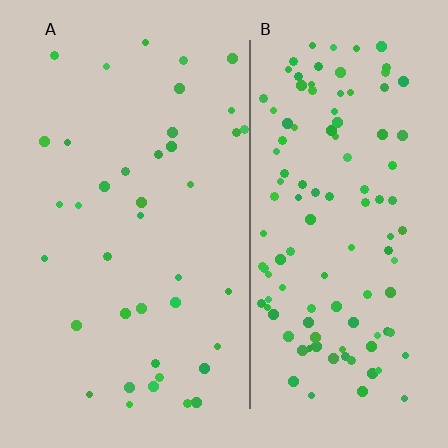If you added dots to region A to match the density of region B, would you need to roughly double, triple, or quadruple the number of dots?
Approximately triple.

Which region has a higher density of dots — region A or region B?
B (the right).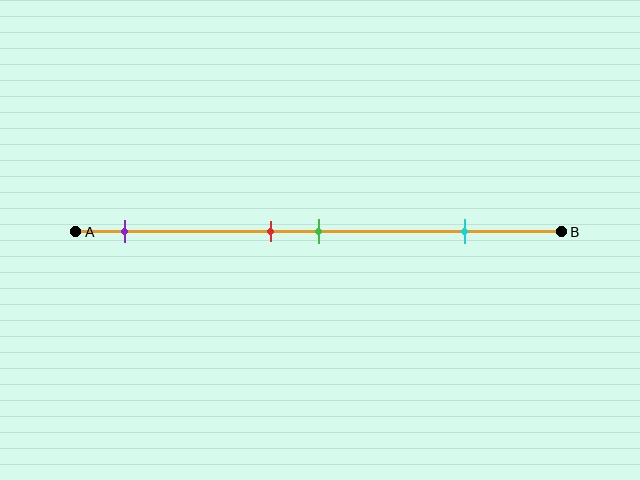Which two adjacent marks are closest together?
The red and green marks are the closest adjacent pair.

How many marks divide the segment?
There are 4 marks dividing the segment.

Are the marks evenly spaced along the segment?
No, the marks are not evenly spaced.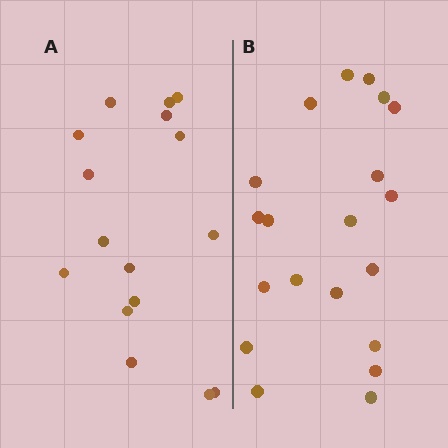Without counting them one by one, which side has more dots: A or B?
Region B (the right region) has more dots.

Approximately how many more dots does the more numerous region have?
Region B has about 4 more dots than region A.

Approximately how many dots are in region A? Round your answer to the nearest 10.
About 20 dots. (The exact count is 16, which rounds to 20.)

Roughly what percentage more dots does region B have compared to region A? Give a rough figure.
About 25% more.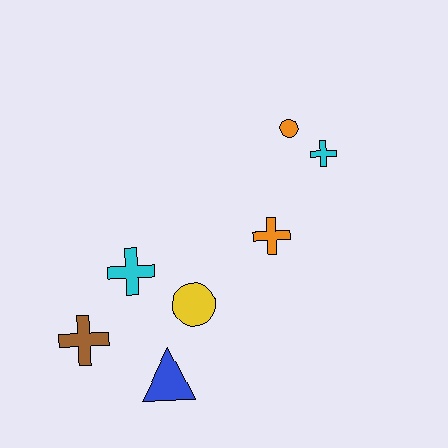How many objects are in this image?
There are 7 objects.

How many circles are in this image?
There are 2 circles.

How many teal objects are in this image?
There are no teal objects.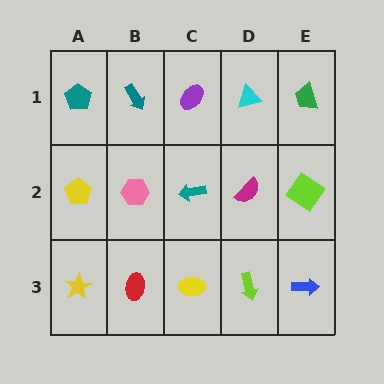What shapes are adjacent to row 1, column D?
A magenta semicircle (row 2, column D), a purple ellipse (row 1, column C), a green trapezoid (row 1, column E).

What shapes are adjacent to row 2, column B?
A teal arrow (row 1, column B), a red ellipse (row 3, column B), a yellow pentagon (row 2, column A), a teal arrow (row 2, column C).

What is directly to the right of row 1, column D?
A green trapezoid.